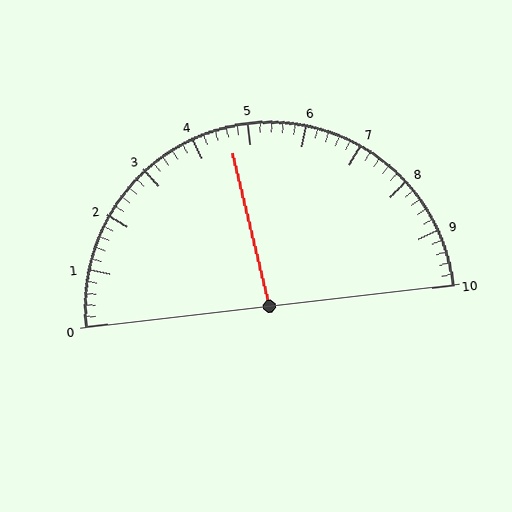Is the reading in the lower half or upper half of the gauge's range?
The reading is in the lower half of the range (0 to 10).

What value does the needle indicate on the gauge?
The needle indicates approximately 4.6.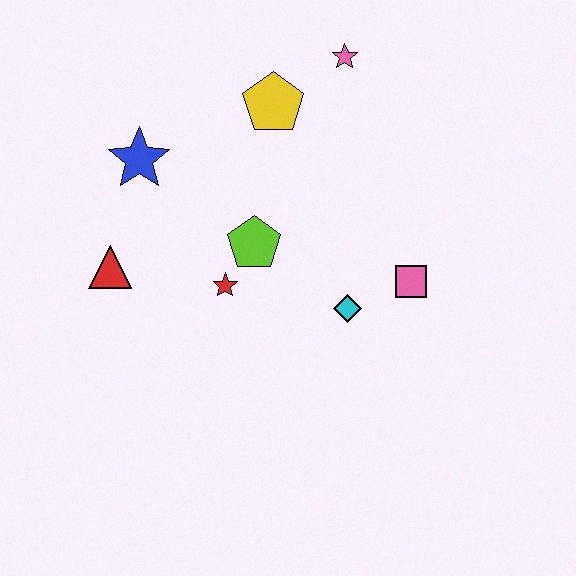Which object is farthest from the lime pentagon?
The pink star is farthest from the lime pentagon.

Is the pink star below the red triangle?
No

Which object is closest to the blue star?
The red triangle is closest to the blue star.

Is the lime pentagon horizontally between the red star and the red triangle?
No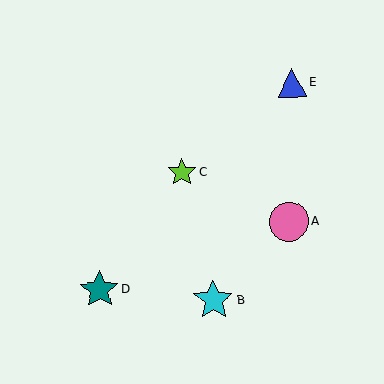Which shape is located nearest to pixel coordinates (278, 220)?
The pink circle (labeled A) at (289, 221) is nearest to that location.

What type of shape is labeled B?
Shape B is a cyan star.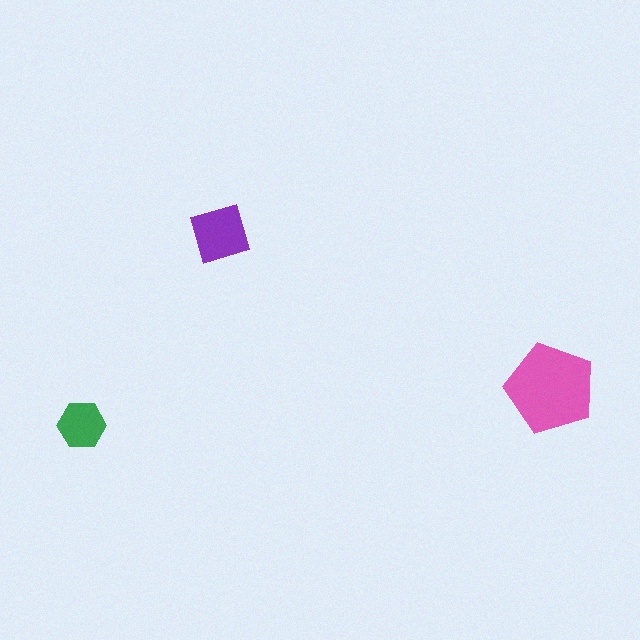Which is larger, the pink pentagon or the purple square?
The pink pentagon.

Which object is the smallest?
The green hexagon.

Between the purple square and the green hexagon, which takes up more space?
The purple square.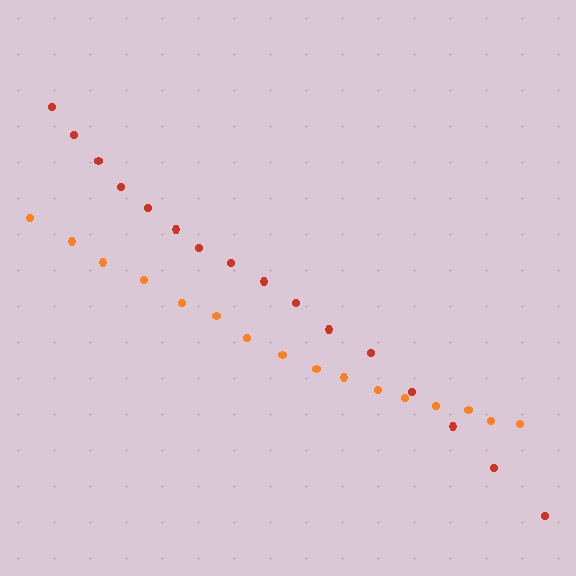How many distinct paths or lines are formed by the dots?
There are 2 distinct paths.